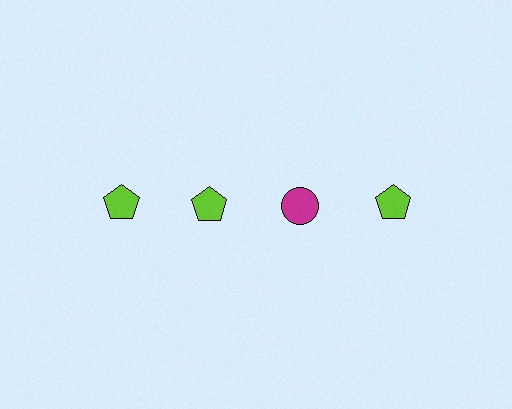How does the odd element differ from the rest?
It differs in both color (magenta instead of lime) and shape (circle instead of pentagon).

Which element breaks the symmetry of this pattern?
The magenta circle in the top row, center column breaks the symmetry. All other shapes are lime pentagons.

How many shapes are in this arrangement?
There are 4 shapes arranged in a grid pattern.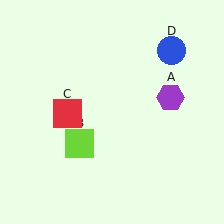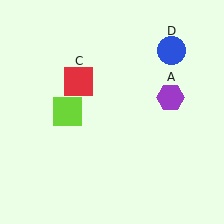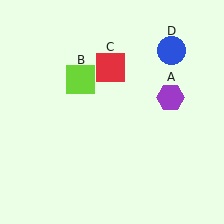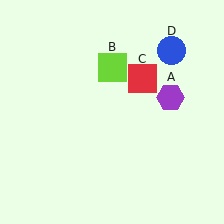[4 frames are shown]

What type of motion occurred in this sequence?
The lime square (object B), red square (object C) rotated clockwise around the center of the scene.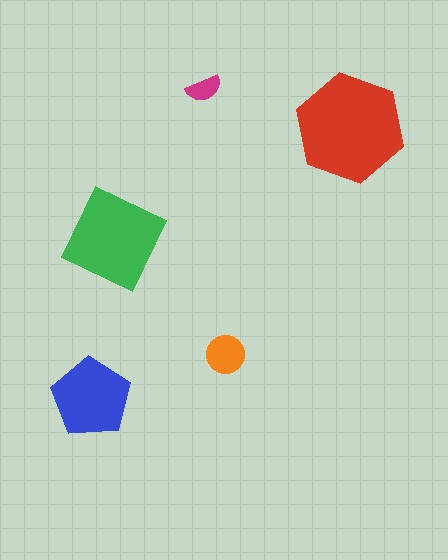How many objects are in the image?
There are 5 objects in the image.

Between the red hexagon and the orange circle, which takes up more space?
The red hexagon.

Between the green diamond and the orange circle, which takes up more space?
The green diamond.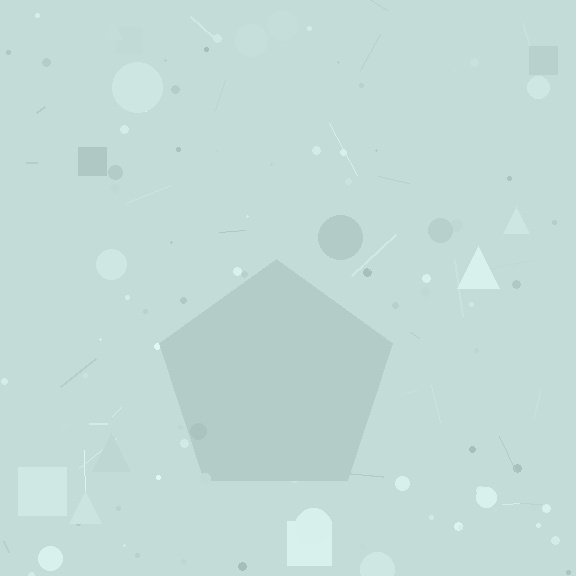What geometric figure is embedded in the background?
A pentagon is embedded in the background.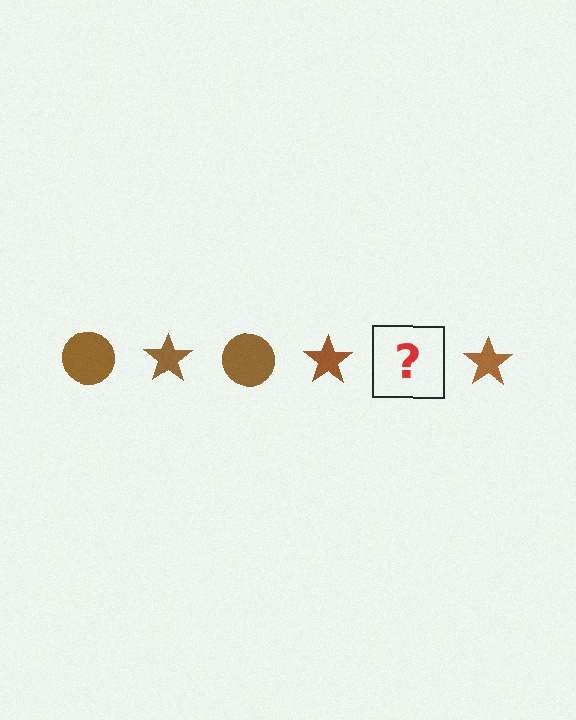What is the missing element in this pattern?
The missing element is a brown circle.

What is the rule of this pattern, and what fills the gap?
The rule is that the pattern cycles through circle, star shapes in brown. The gap should be filled with a brown circle.